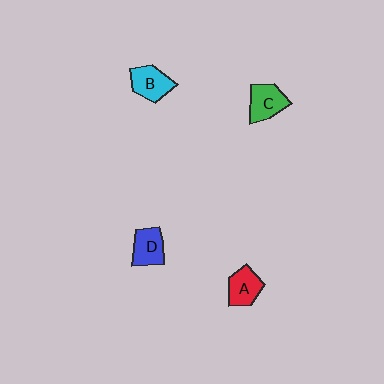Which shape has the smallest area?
Shape D (blue).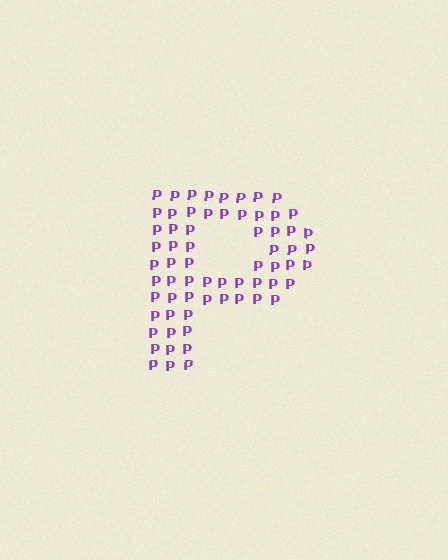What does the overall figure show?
The overall figure shows the letter P.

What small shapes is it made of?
It is made of small letter P's.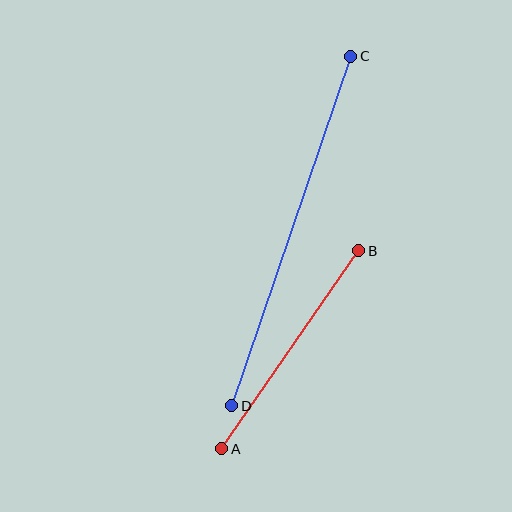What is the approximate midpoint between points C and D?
The midpoint is at approximately (291, 231) pixels.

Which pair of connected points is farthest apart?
Points C and D are farthest apart.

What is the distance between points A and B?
The distance is approximately 241 pixels.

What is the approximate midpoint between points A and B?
The midpoint is at approximately (290, 350) pixels.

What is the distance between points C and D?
The distance is approximately 369 pixels.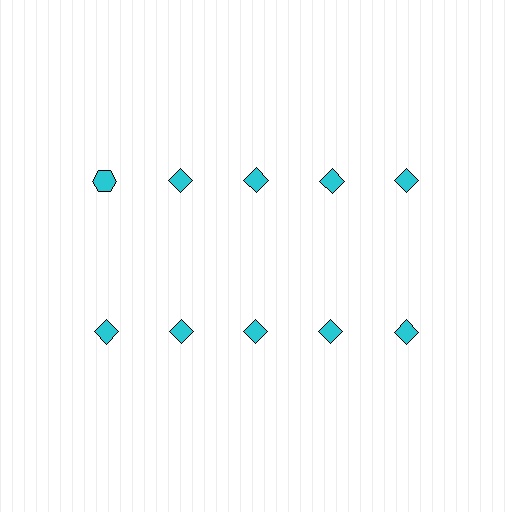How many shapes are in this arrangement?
There are 10 shapes arranged in a grid pattern.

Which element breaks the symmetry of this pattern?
The cyan hexagon in the top row, leftmost column breaks the symmetry. All other shapes are cyan diamonds.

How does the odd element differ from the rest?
It has a different shape: hexagon instead of diamond.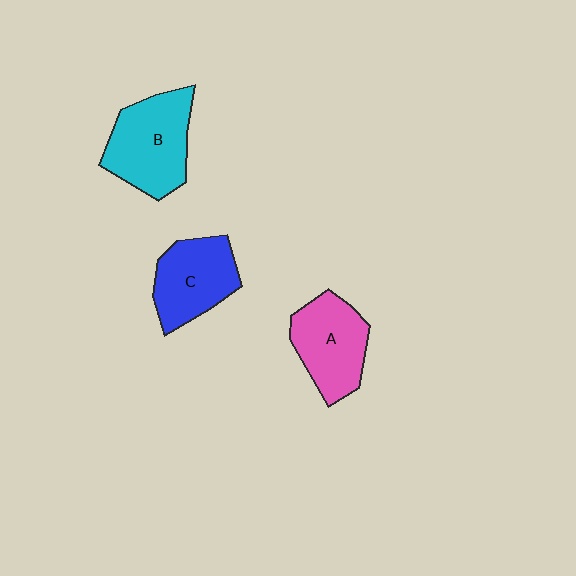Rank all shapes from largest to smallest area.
From largest to smallest: B (cyan), A (pink), C (blue).